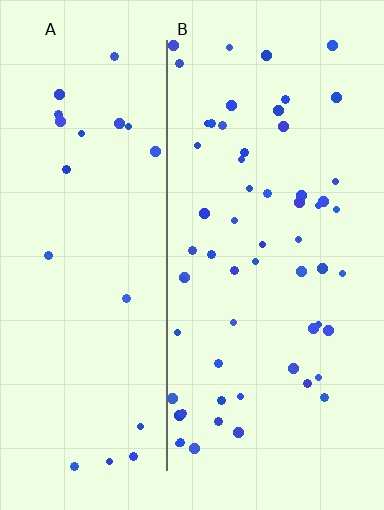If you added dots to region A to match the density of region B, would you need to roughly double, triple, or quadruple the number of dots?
Approximately triple.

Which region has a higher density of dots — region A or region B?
B (the right).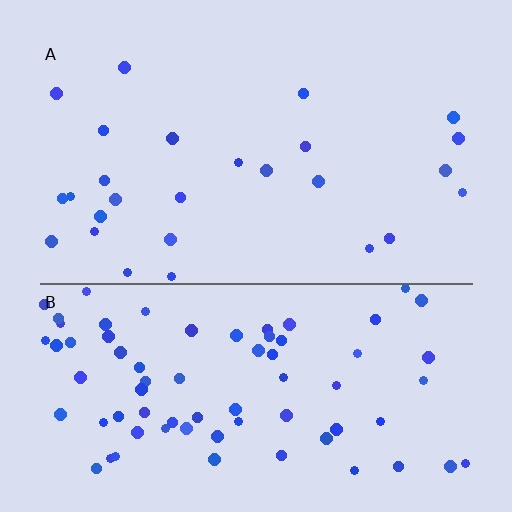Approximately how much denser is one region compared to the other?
Approximately 2.8× — region B over region A.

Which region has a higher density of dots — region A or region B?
B (the bottom).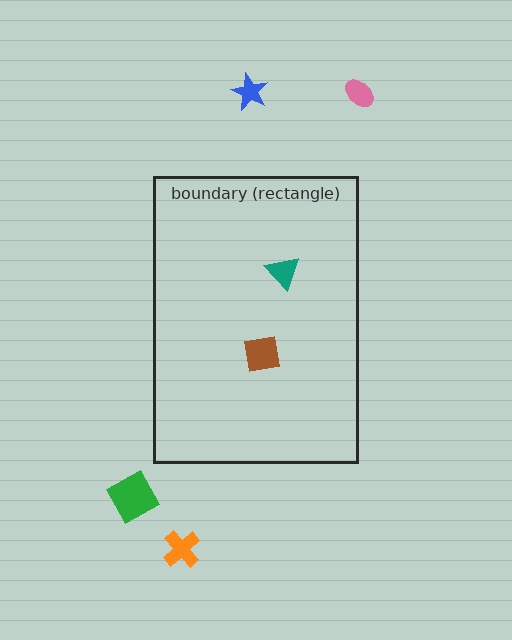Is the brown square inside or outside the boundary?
Inside.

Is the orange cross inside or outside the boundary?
Outside.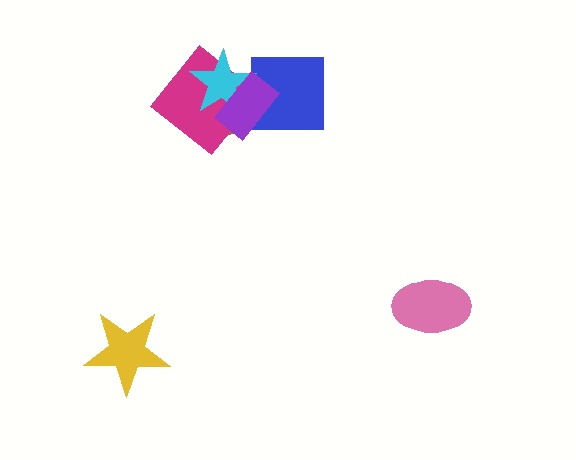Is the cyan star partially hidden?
Yes, it is partially covered by another shape.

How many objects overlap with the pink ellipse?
0 objects overlap with the pink ellipse.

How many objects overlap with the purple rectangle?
4 objects overlap with the purple rectangle.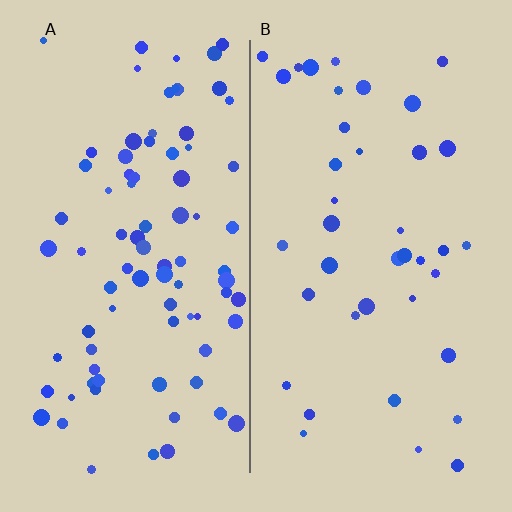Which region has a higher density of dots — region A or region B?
A (the left).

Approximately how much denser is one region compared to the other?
Approximately 2.1× — region A over region B.